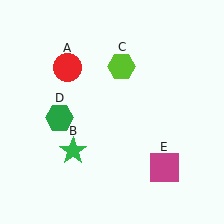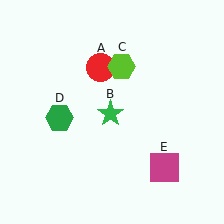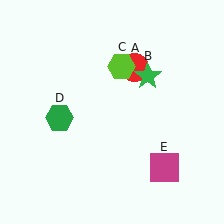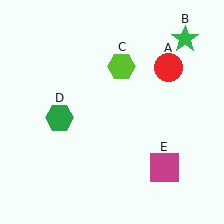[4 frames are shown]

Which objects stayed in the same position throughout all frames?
Lime hexagon (object C) and green hexagon (object D) and magenta square (object E) remained stationary.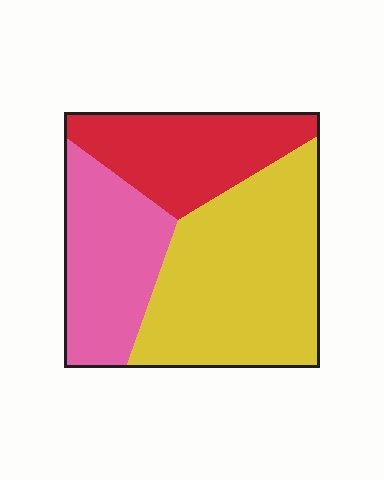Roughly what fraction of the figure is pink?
Pink takes up about one quarter (1/4) of the figure.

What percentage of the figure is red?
Red covers about 25% of the figure.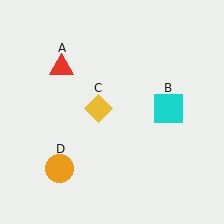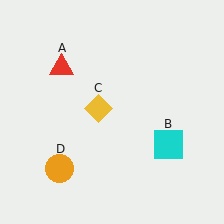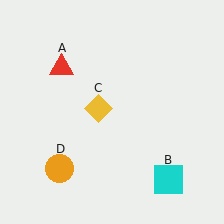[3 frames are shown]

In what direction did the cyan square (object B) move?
The cyan square (object B) moved down.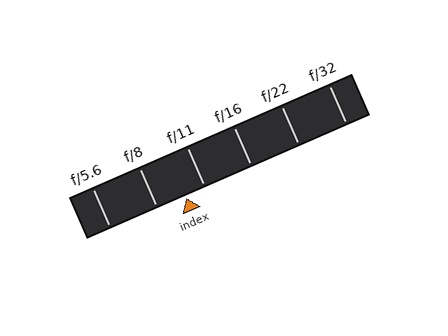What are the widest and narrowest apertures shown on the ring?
The widest aperture shown is f/5.6 and the narrowest is f/32.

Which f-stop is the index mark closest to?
The index mark is closest to f/11.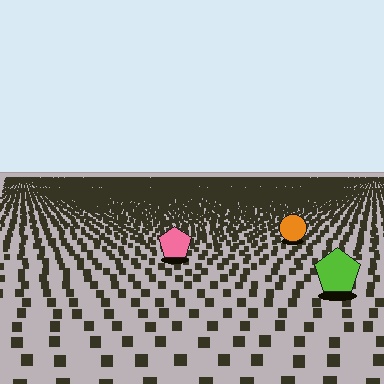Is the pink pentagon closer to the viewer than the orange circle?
Yes. The pink pentagon is closer — you can tell from the texture gradient: the ground texture is coarser near it.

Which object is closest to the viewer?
The lime pentagon is closest. The texture marks near it are larger and more spread out.